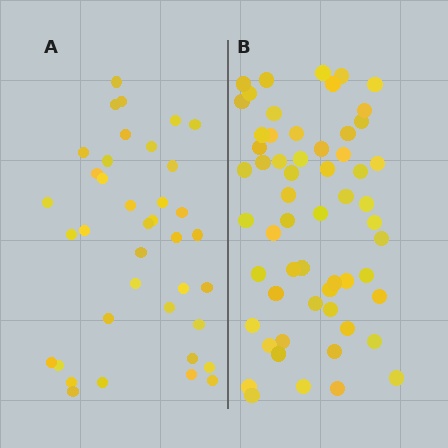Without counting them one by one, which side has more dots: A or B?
Region B (the right region) has more dots.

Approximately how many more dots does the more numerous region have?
Region B has approximately 20 more dots than region A.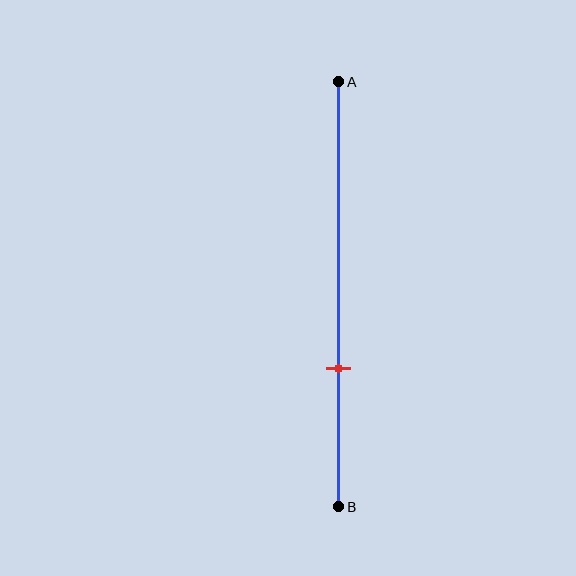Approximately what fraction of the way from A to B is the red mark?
The red mark is approximately 65% of the way from A to B.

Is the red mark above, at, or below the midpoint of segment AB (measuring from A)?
The red mark is below the midpoint of segment AB.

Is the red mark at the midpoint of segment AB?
No, the mark is at about 65% from A, not at the 50% midpoint.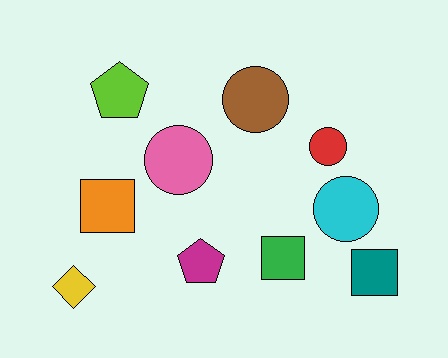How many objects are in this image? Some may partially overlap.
There are 10 objects.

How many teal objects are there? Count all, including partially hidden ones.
There is 1 teal object.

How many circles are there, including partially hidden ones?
There are 4 circles.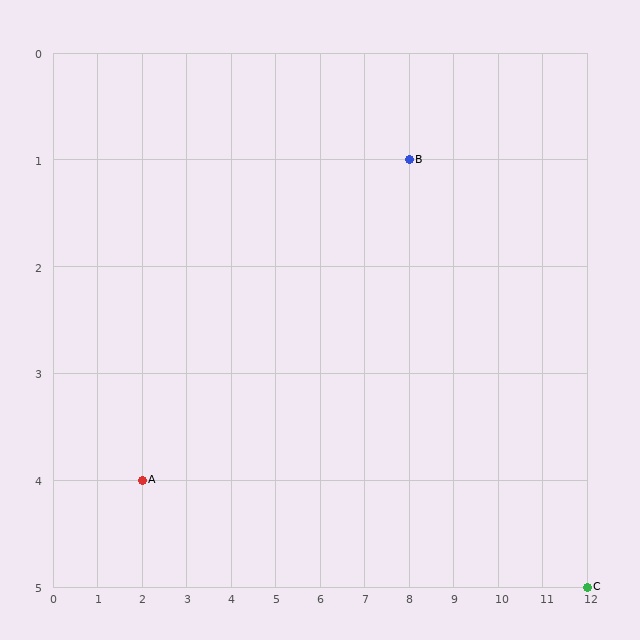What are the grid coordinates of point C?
Point C is at grid coordinates (12, 5).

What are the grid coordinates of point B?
Point B is at grid coordinates (8, 1).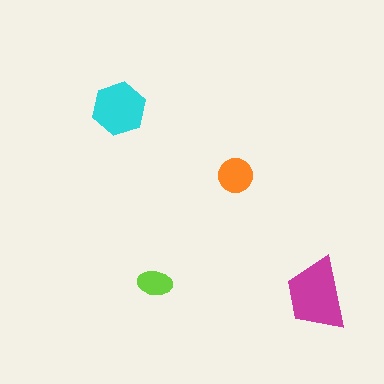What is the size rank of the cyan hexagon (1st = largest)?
2nd.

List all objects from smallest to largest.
The lime ellipse, the orange circle, the cyan hexagon, the magenta trapezoid.